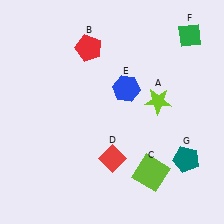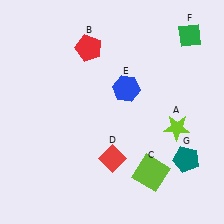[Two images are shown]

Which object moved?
The lime star (A) moved down.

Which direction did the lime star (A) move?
The lime star (A) moved down.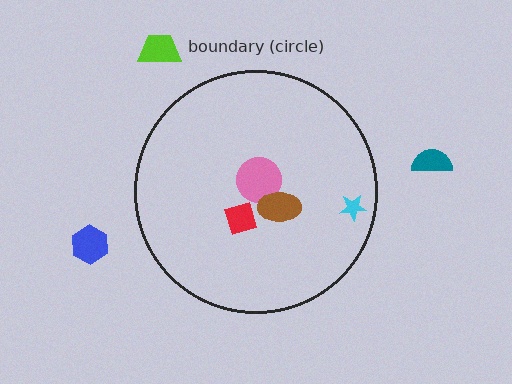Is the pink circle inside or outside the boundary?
Inside.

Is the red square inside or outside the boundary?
Inside.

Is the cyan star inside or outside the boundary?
Inside.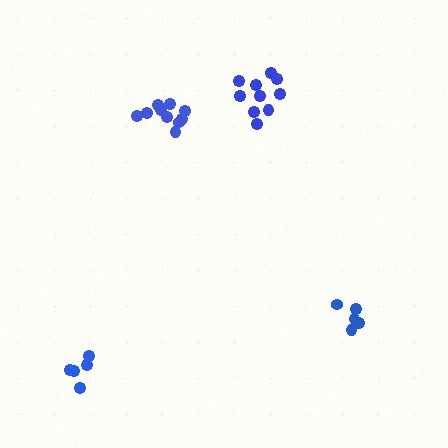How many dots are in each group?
Group 1: 10 dots, Group 2: 5 dots, Group 3: 5 dots, Group 4: 10 dots (30 total).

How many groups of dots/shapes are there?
There are 4 groups.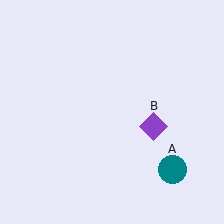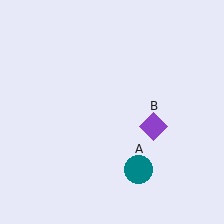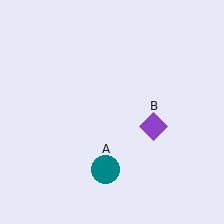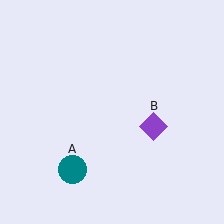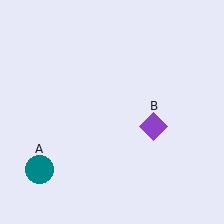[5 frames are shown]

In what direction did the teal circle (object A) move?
The teal circle (object A) moved left.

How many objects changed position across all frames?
1 object changed position: teal circle (object A).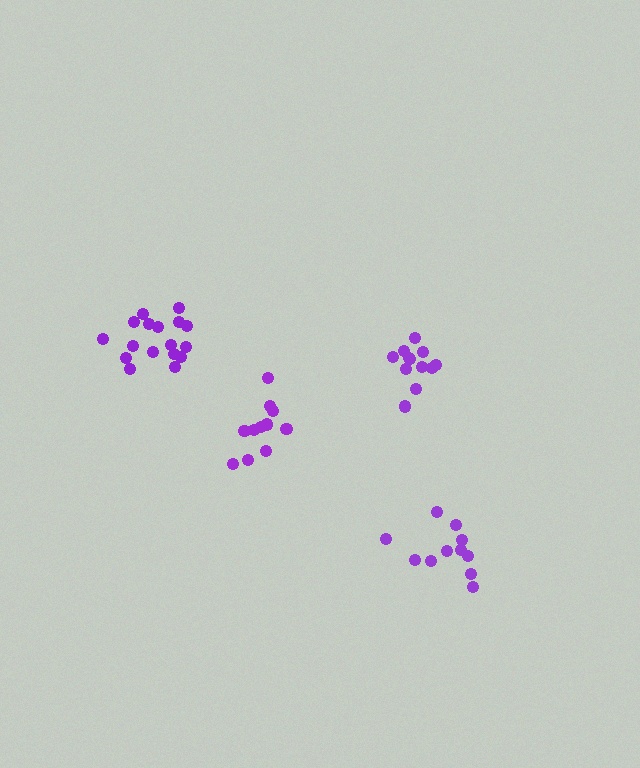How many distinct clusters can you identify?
There are 4 distinct clusters.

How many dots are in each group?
Group 1: 11 dots, Group 2: 12 dots, Group 3: 12 dots, Group 4: 17 dots (52 total).